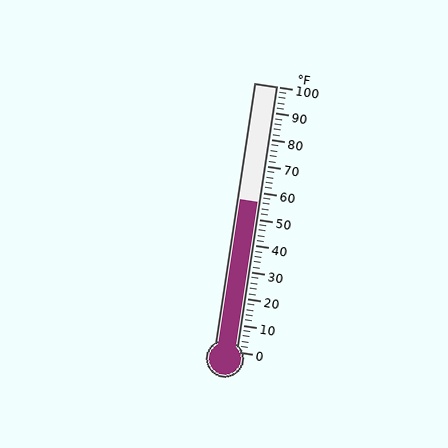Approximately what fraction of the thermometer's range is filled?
The thermometer is filled to approximately 55% of its range.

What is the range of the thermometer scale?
The thermometer scale ranges from 0°F to 100°F.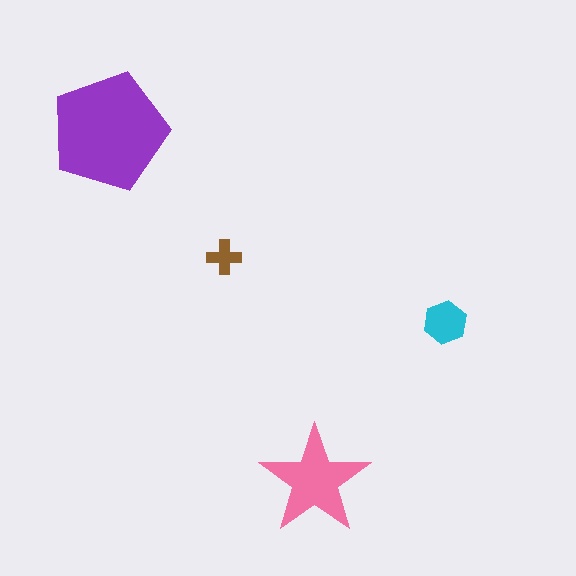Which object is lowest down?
The pink star is bottommost.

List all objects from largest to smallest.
The purple pentagon, the pink star, the cyan hexagon, the brown cross.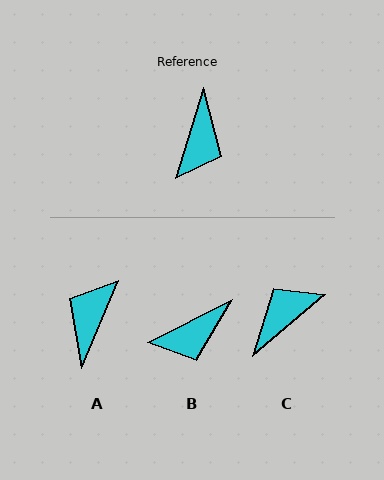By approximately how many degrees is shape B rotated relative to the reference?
Approximately 46 degrees clockwise.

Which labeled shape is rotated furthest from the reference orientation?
A, about 174 degrees away.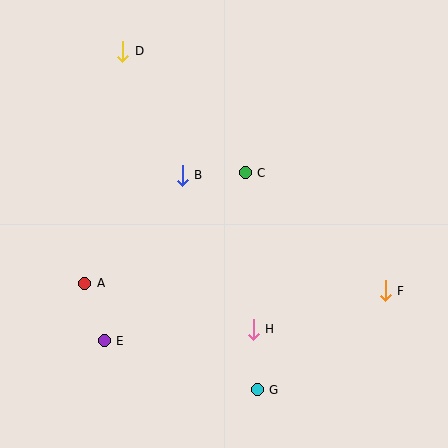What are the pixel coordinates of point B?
Point B is at (182, 175).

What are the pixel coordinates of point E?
Point E is at (104, 341).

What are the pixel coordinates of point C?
Point C is at (245, 173).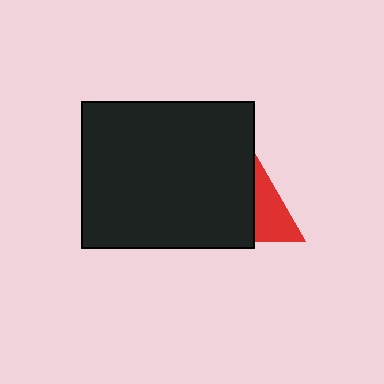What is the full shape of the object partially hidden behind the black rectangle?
The partially hidden object is a red triangle.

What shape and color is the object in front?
The object in front is a black rectangle.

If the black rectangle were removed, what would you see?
You would see the complete red triangle.